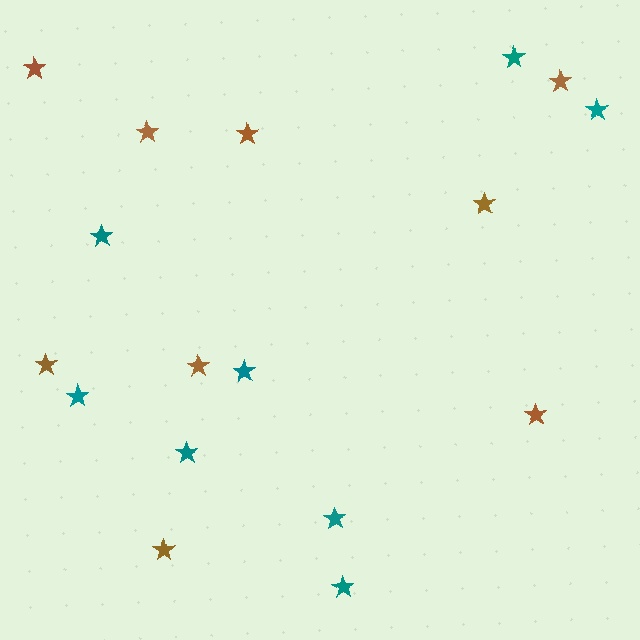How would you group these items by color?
There are 2 groups: one group of brown stars (9) and one group of teal stars (8).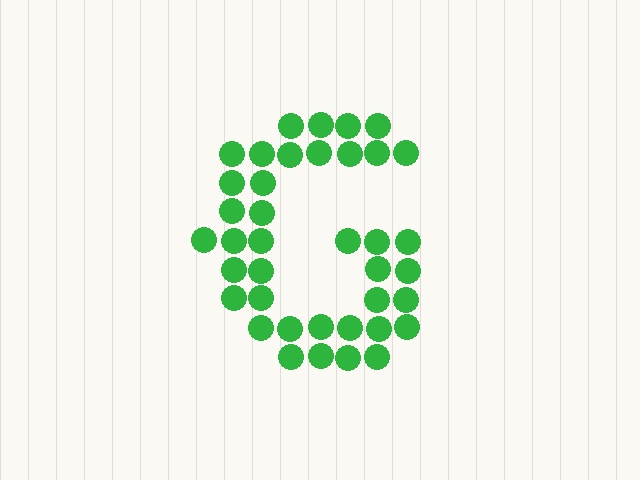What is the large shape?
The large shape is the letter G.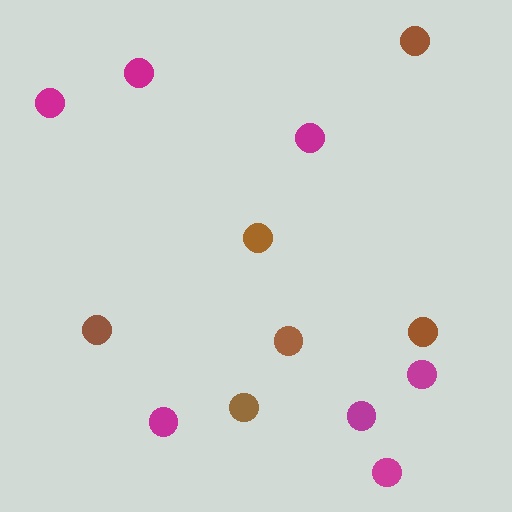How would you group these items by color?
There are 2 groups: one group of brown circles (6) and one group of magenta circles (7).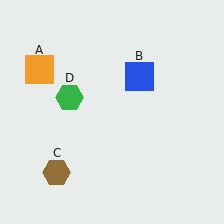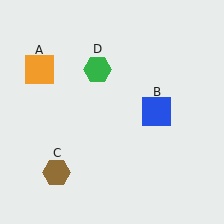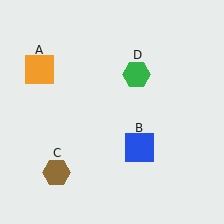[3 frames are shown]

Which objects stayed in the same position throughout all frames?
Orange square (object A) and brown hexagon (object C) remained stationary.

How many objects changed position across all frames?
2 objects changed position: blue square (object B), green hexagon (object D).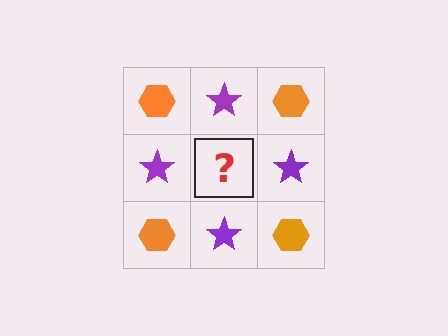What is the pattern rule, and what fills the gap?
The rule is that it alternates orange hexagon and purple star in a checkerboard pattern. The gap should be filled with an orange hexagon.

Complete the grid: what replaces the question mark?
The question mark should be replaced with an orange hexagon.